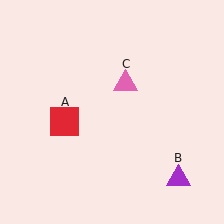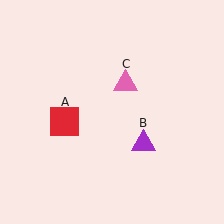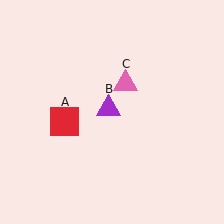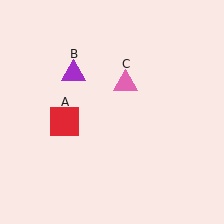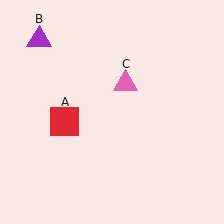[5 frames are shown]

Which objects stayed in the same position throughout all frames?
Red square (object A) and pink triangle (object C) remained stationary.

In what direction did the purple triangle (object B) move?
The purple triangle (object B) moved up and to the left.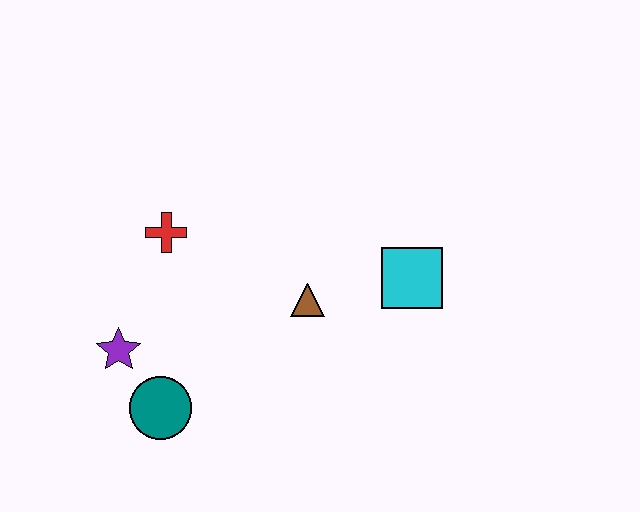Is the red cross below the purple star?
No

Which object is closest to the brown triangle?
The cyan square is closest to the brown triangle.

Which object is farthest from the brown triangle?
The purple star is farthest from the brown triangle.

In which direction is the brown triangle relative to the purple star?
The brown triangle is to the right of the purple star.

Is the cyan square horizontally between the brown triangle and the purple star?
No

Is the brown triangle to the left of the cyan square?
Yes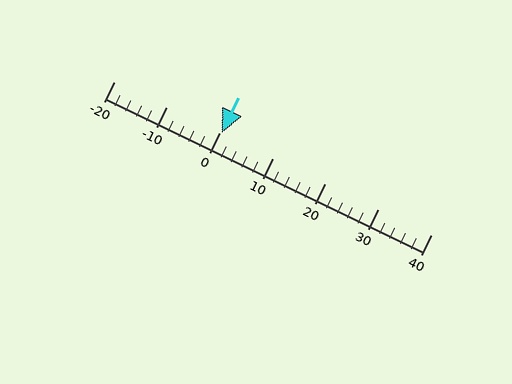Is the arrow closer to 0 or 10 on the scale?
The arrow is closer to 0.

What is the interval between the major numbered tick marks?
The major tick marks are spaced 10 units apart.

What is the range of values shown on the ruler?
The ruler shows values from -20 to 40.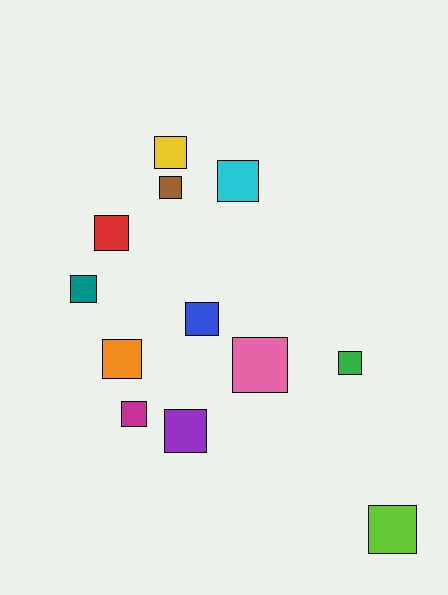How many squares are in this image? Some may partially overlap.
There are 12 squares.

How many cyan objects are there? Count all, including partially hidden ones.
There is 1 cyan object.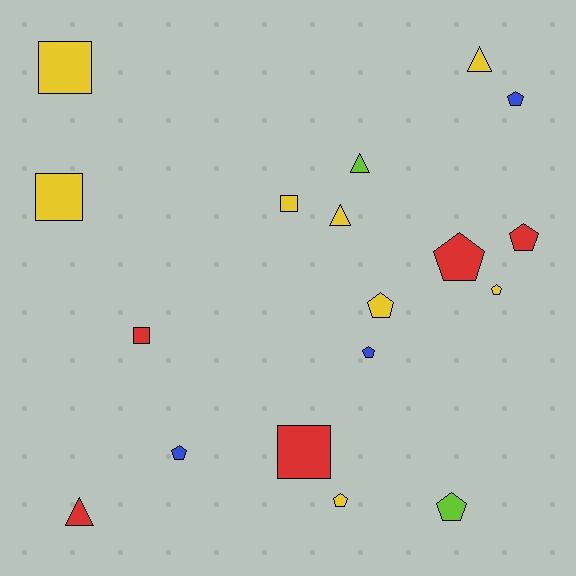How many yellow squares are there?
There are 3 yellow squares.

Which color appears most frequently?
Yellow, with 8 objects.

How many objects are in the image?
There are 18 objects.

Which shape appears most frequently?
Pentagon, with 9 objects.